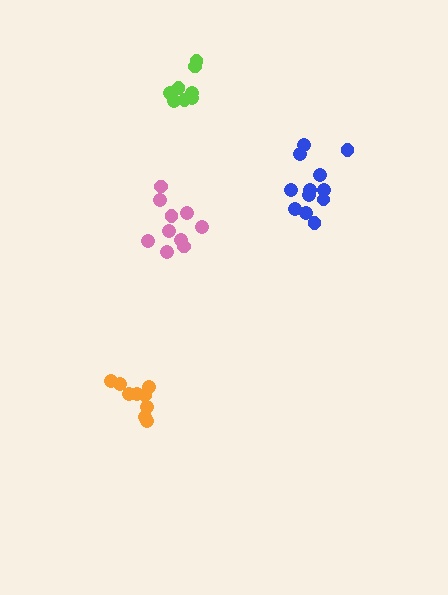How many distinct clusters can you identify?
There are 4 distinct clusters.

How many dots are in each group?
Group 1: 12 dots, Group 2: 10 dots, Group 3: 8 dots, Group 4: 9 dots (39 total).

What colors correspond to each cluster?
The clusters are colored: blue, pink, lime, orange.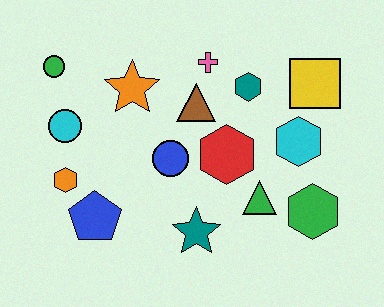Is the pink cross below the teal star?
No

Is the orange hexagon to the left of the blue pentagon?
Yes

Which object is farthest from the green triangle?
The green circle is farthest from the green triangle.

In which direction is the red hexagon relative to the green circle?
The red hexagon is to the right of the green circle.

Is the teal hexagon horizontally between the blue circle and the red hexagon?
No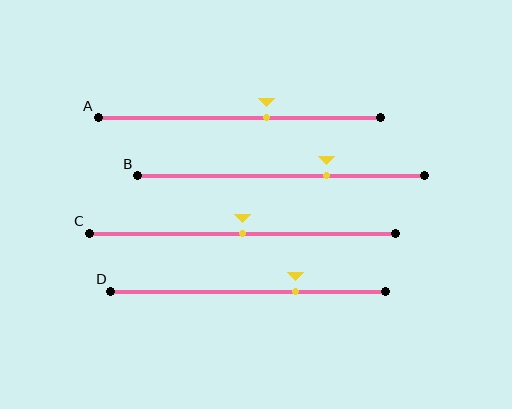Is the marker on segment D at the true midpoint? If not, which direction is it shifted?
No, the marker on segment D is shifted to the right by about 17% of the segment length.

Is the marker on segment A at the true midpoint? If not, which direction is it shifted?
No, the marker on segment A is shifted to the right by about 10% of the segment length.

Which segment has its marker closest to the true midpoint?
Segment C has its marker closest to the true midpoint.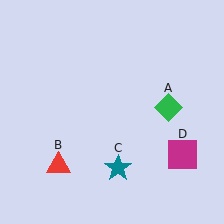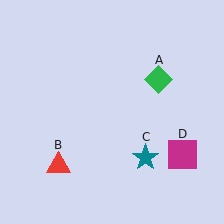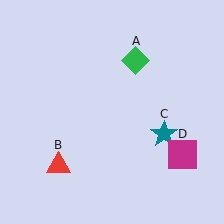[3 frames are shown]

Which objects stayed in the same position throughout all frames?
Red triangle (object B) and magenta square (object D) remained stationary.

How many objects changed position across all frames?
2 objects changed position: green diamond (object A), teal star (object C).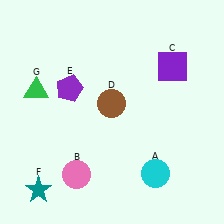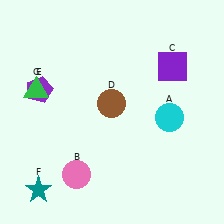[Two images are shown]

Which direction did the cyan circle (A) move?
The cyan circle (A) moved up.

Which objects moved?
The objects that moved are: the cyan circle (A), the purple pentagon (E).